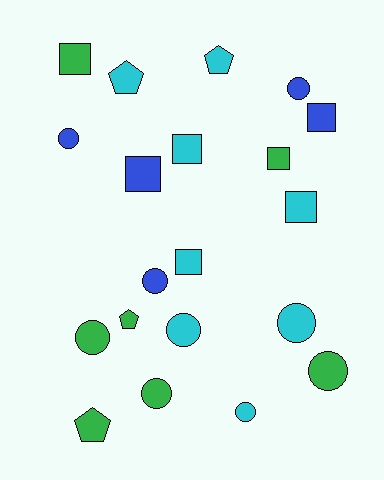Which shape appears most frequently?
Circle, with 9 objects.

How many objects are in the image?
There are 20 objects.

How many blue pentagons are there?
There are no blue pentagons.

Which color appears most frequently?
Cyan, with 8 objects.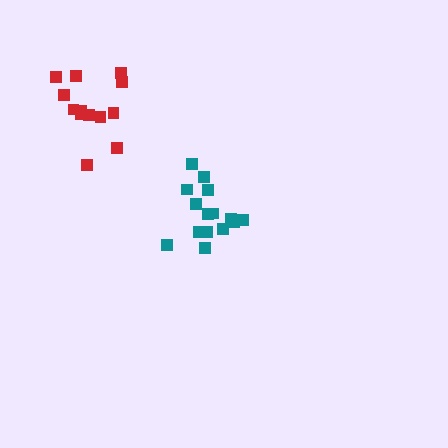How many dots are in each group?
Group 1: 13 dots, Group 2: 15 dots (28 total).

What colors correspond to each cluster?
The clusters are colored: red, teal.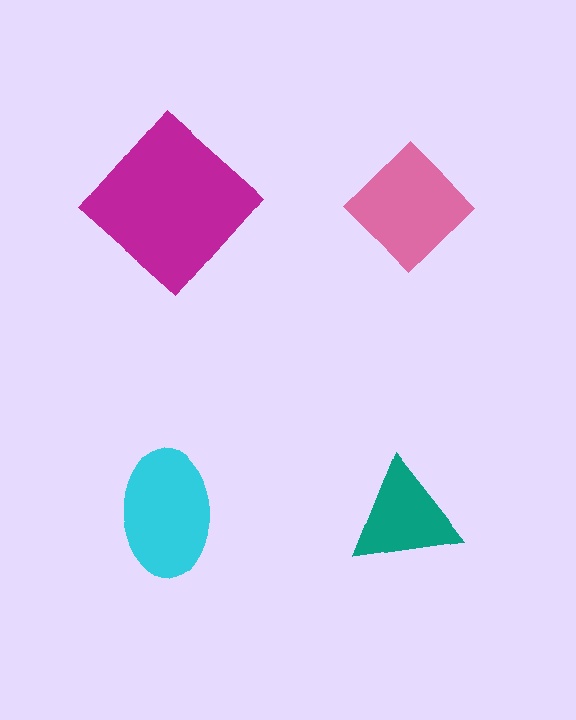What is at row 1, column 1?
A magenta diamond.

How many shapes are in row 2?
2 shapes.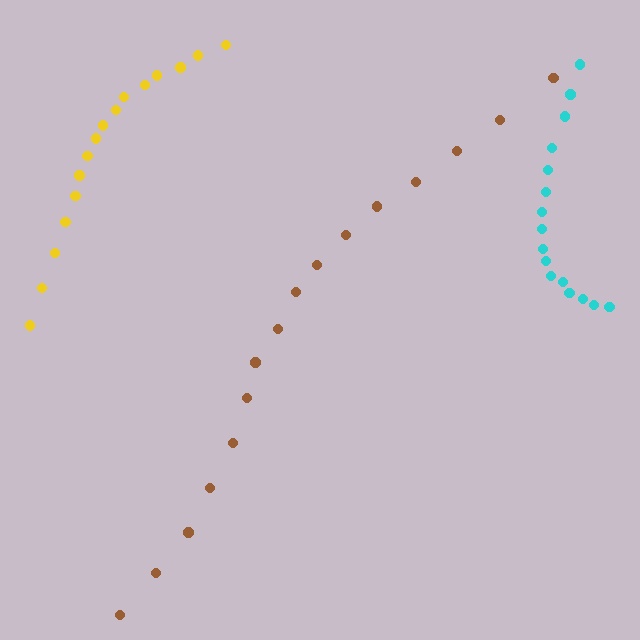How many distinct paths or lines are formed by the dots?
There are 3 distinct paths.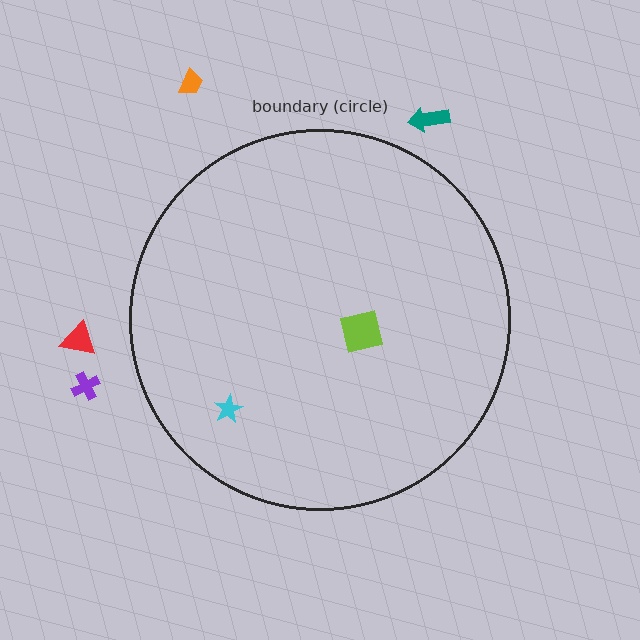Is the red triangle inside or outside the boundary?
Outside.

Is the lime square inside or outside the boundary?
Inside.